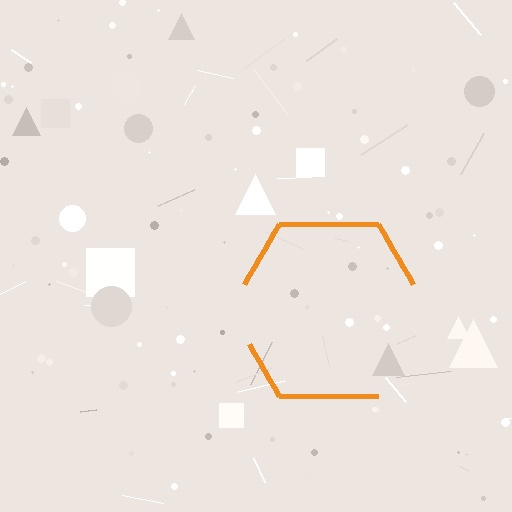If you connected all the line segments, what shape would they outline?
They would outline a hexagon.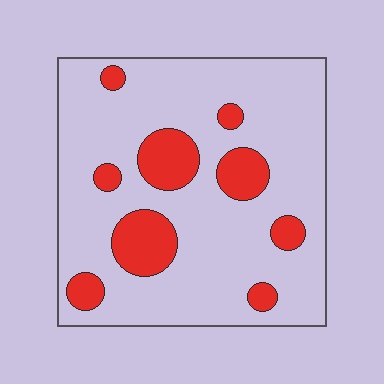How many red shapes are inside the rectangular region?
9.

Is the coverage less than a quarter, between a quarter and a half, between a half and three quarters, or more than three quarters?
Less than a quarter.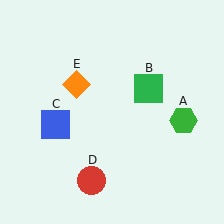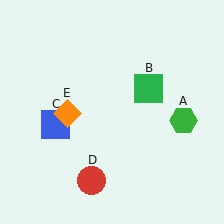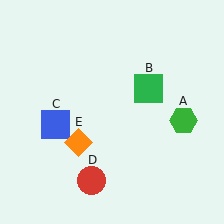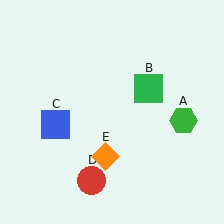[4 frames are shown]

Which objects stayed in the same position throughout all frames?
Green hexagon (object A) and green square (object B) and blue square (object C) and red circle (object D) remained stationary.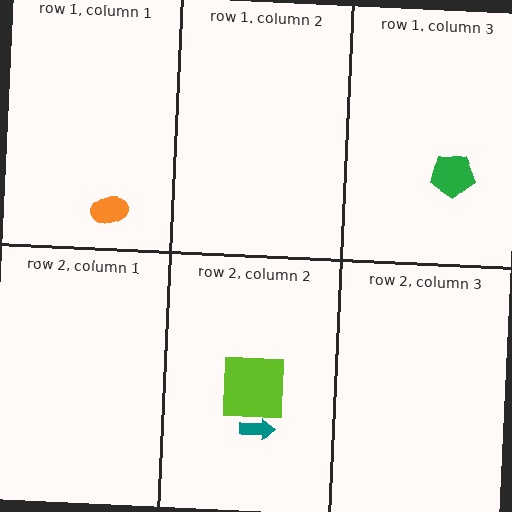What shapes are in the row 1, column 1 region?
The orange ellipse.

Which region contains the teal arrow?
The row 2, column 2 region.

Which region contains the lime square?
The row 2, column 2 region.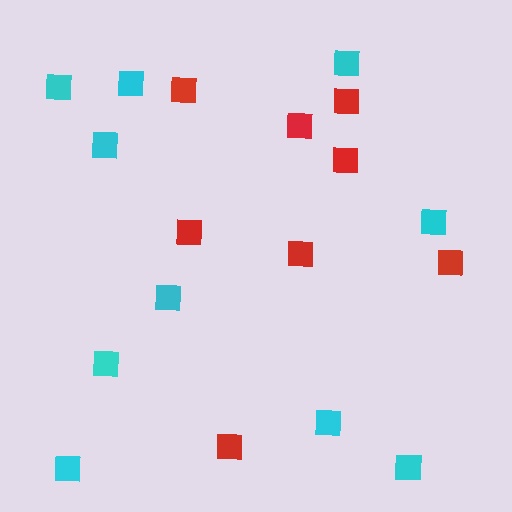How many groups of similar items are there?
There are 2 groups: one group of cyan squares (10) and one group of red squares (8).